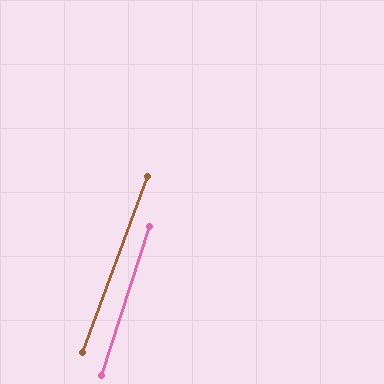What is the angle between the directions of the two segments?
Approximately 2 degrees.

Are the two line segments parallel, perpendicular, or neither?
Parallel — their directions differ by only 2.0°.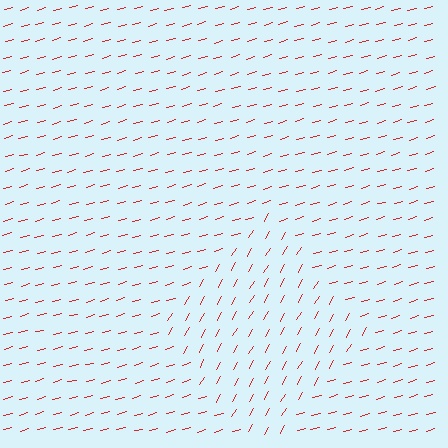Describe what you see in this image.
The image is filled with small red line segments. A diamond region in the image has lines oriented differently from the surrounding lines, creating a visible texture boundary.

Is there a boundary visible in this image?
Yes, there is a texture boundary formed by a change in line orientation.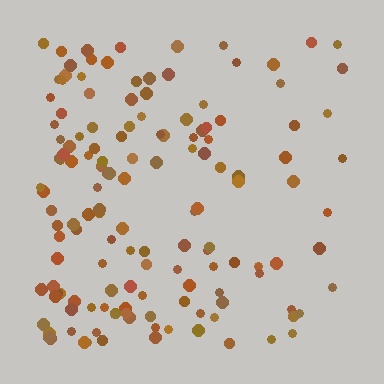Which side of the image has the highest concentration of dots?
The left.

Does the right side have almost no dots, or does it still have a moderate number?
Still a moderate number, just noticeably fewer than the left.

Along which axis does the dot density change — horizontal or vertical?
Horizontal.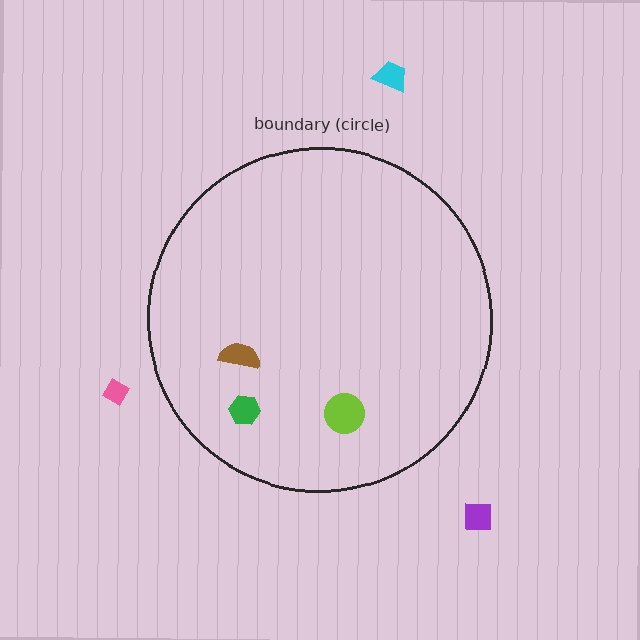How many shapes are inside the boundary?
3 inside, 3 outside.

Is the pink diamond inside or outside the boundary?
Outside.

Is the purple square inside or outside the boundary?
Outside.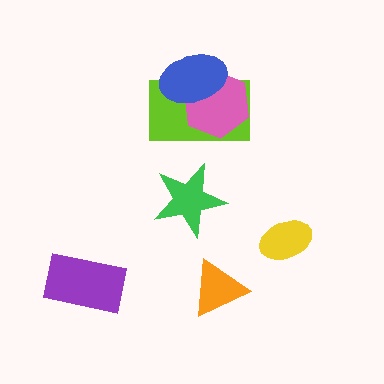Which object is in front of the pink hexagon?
The blue ellipse is in front of the pink hexagon.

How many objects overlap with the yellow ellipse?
0 objects overlap with the yellow ellipse.